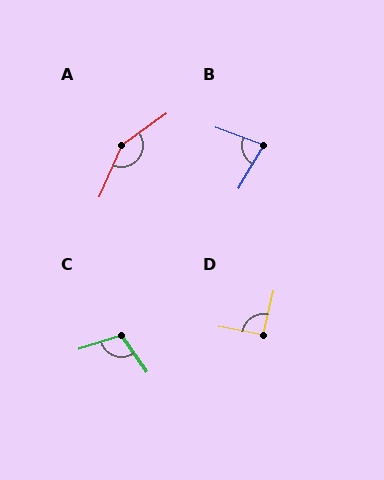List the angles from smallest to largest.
B (80°), D (93°), C (108°), A (148°).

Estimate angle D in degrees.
Approximately 93 degrees.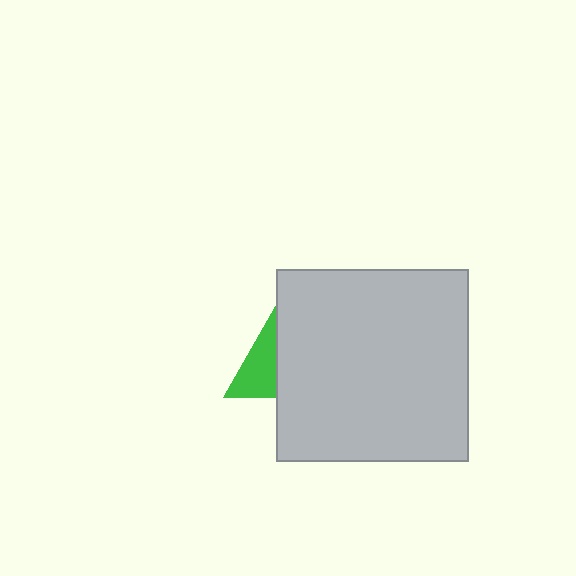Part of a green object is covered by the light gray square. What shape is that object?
It is a triangle.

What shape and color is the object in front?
The object in front is a light gray square.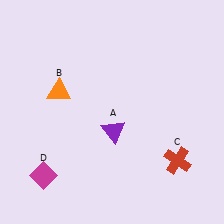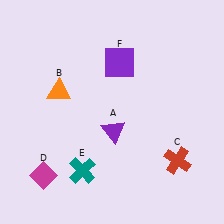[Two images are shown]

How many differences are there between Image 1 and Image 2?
There are 2 differences between the two images.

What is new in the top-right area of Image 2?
A purple square (F) was added in the top-right area of Image 2.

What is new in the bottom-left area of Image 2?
A teal cross (E) was added in the bottom-left area of Image 2.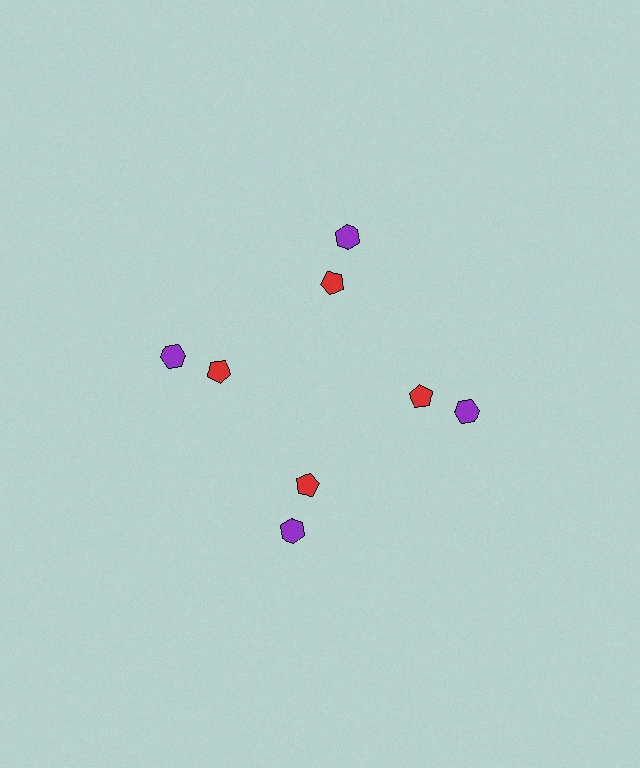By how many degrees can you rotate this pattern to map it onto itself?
The pattern maps onto itself every 90 degrees of rotation.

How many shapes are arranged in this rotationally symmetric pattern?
There are 8 shapes, arranged in 4 groups of 2.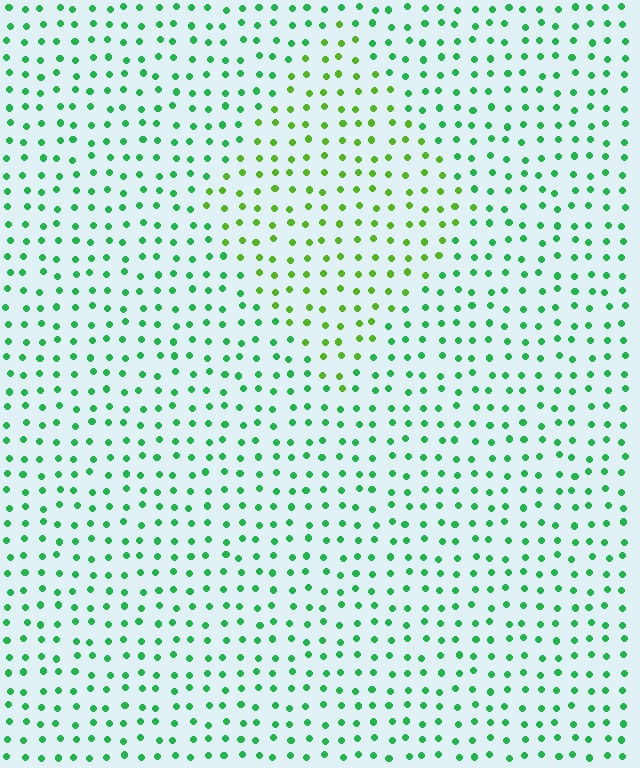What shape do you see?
I see a diamond.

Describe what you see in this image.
The image is filled with small green elements in a uniform arrangement. A diamond-shaped region is visible where the elements are tinted to a slightly different hue, forming a subtle color boundary.